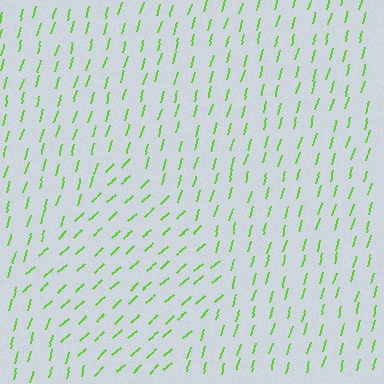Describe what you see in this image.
The image is filled with small lime line segments. A diamond region in the image has lines oriented differently from the surrounding lines, creating a visible texture boundary.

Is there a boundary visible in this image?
Yes, there is a texture boundary formed by a change in line orientation.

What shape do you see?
I see a diamond.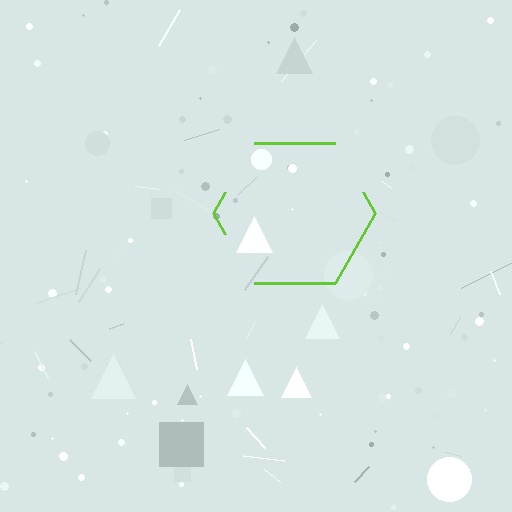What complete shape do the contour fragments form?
The contour fragments form a hexagon.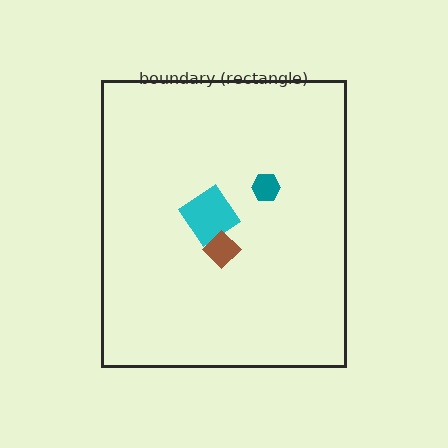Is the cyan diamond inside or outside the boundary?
Inside.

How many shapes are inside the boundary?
3 inside, 0 outside.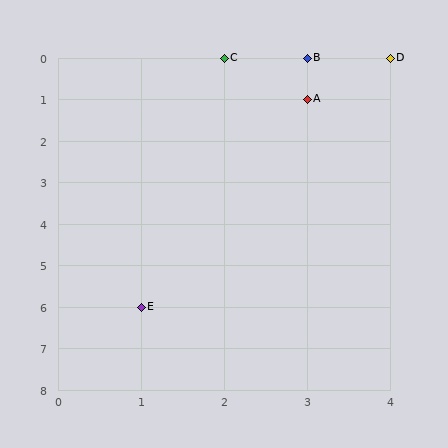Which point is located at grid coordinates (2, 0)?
Point C is at (2, 0).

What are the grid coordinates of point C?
Point C is at grid coordinates (2, 0).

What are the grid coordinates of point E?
Point E is at grid coordinates (1, 6).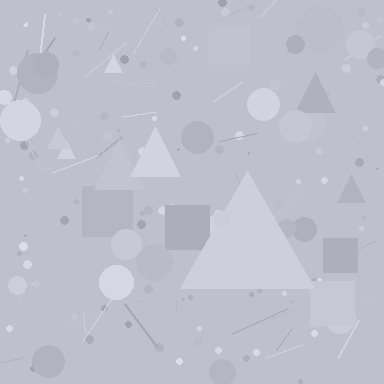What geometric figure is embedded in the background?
A triangle is embedded in the background.